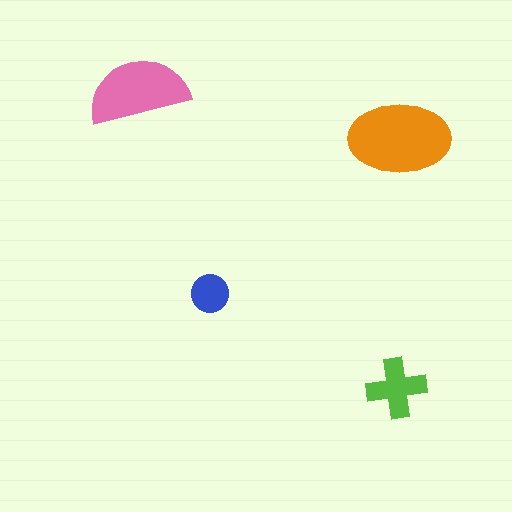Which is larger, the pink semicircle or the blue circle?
The pink semicircle.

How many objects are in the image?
There are 4 objects in the image.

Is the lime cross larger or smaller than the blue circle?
Larger.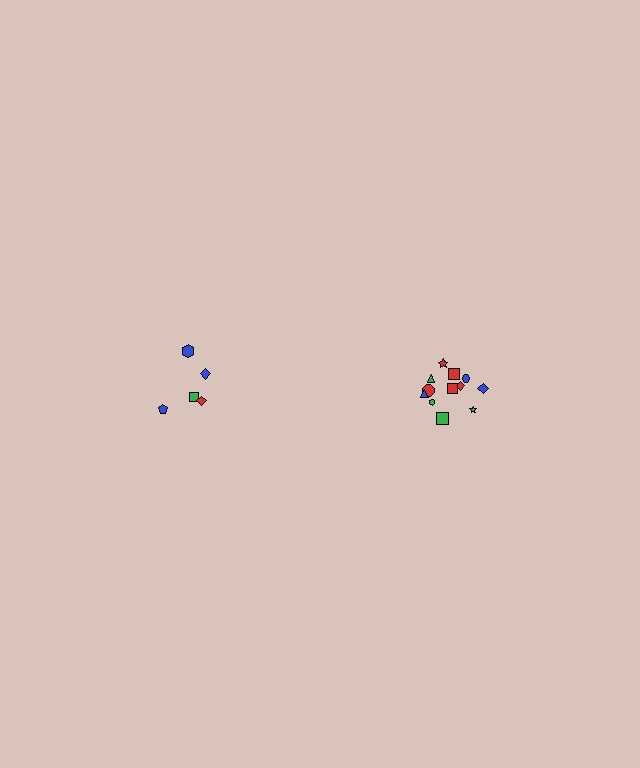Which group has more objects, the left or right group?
The right group.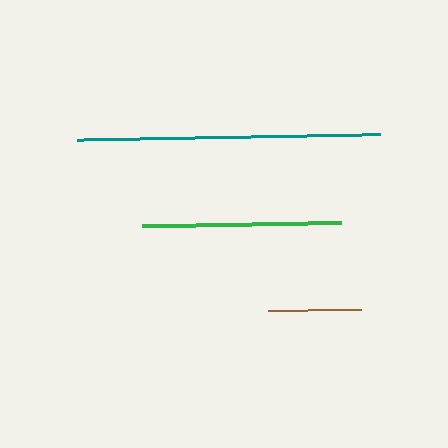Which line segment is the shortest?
The brown line is the shortest at approximately 93 pixels.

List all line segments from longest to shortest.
From longest to shortest: teal, green, brown.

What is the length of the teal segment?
The teal segment is approximately 303 pixels long.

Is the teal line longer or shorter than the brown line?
The teal line is longer than the brown line.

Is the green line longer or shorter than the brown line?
The green line is longer than the brown line.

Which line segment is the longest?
The teal line is the longest at approximately 303 pixels.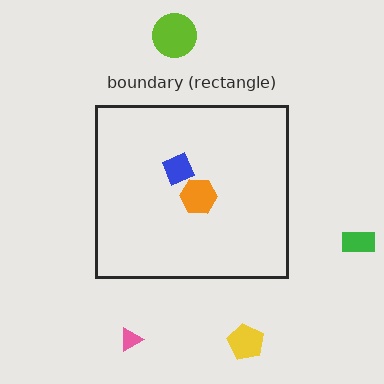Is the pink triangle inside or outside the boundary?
Outside.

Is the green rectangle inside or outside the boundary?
Outside.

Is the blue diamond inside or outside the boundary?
Inside.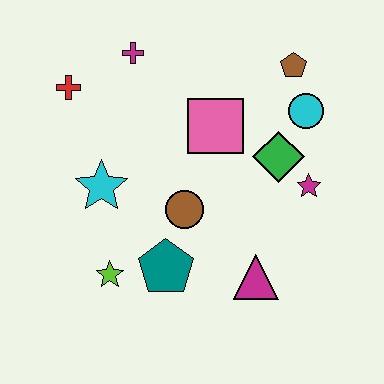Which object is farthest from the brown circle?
The brown pentagon is farthest from the brown circle.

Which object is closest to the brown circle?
The teal pentagon is closest to the brown circle.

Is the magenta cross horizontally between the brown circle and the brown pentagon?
No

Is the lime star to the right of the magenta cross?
No